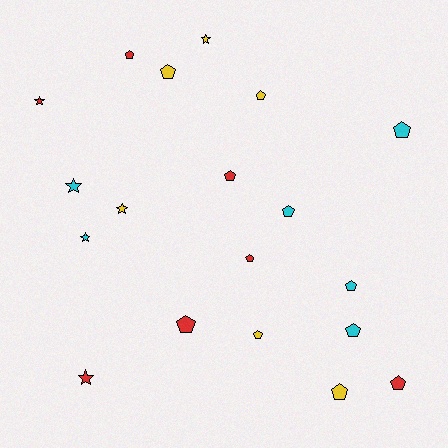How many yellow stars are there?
There are 2 yellow stars.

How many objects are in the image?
There are 19 objects.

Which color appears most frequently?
Red, with 7 objects.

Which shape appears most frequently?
Pentagon, with 13 objects.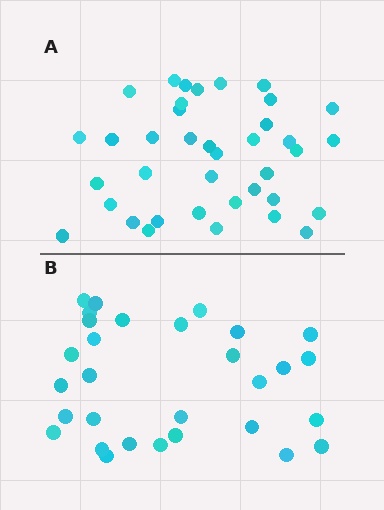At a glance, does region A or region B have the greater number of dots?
Region A (the top region) has more dots.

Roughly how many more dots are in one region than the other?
Region A has roughly 8 or so more dots than region B.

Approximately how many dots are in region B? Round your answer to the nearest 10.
About 30 dots.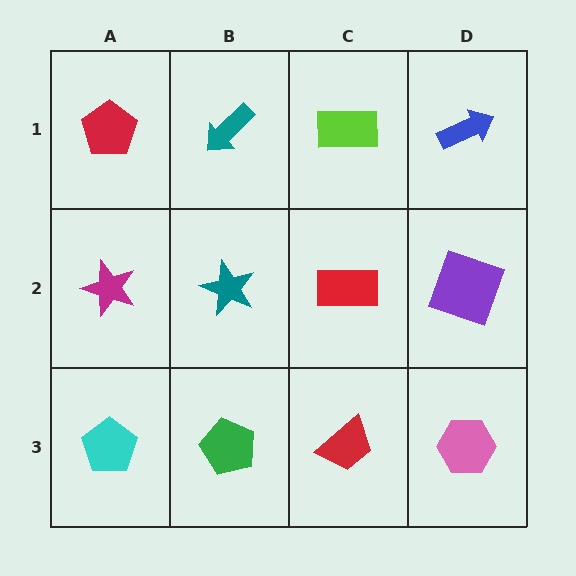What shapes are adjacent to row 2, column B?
A teal arrow (row 1, column B), a green pentagon (row 3, column B), a magenta star (row 2, column A), a red rectangle (row 2, column C).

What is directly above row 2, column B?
A teal arrow.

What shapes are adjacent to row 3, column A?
A magenta star (row 2, column A), a green pentagon (row 3, column B).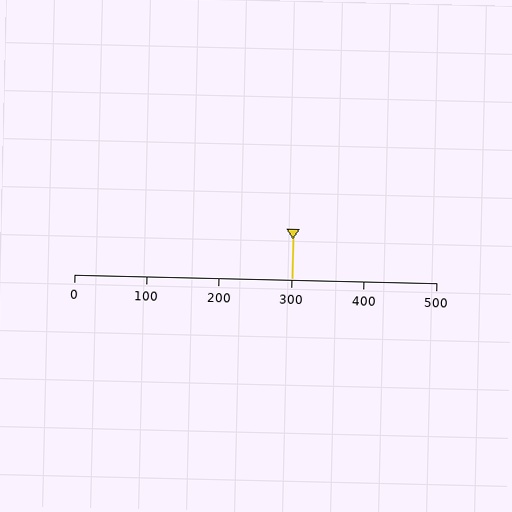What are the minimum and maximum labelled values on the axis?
The axis runs from 0 to 500.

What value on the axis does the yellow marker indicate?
The marker indicates approximately 300.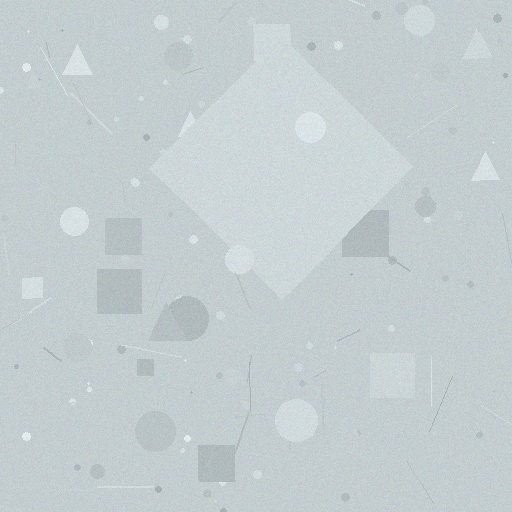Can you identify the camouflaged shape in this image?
The camouflaged shape is a diamond.